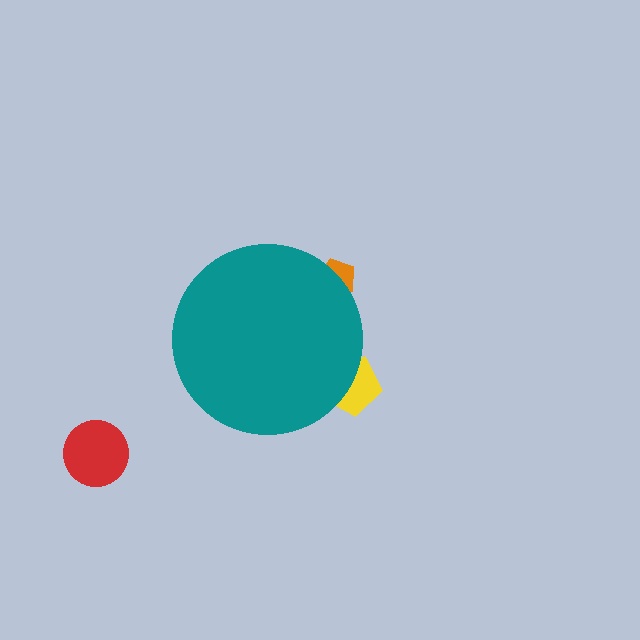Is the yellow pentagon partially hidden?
Yes, the yellow pentagon is partially hidden behind the teal circle.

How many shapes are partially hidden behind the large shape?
2 shapes are partially hidden.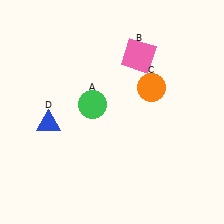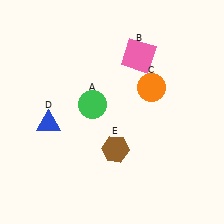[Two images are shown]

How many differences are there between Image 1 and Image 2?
There is 1 difference between the two images.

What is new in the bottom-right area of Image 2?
A brown hexagon (E) was added in the bottom-right area of Image 2.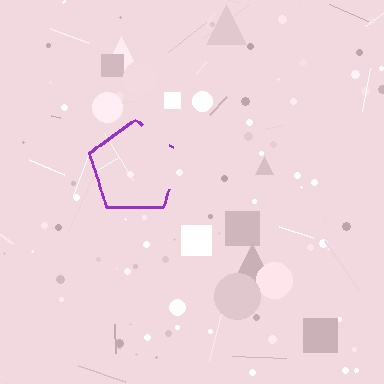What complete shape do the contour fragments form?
The contour fragments form a pentagon.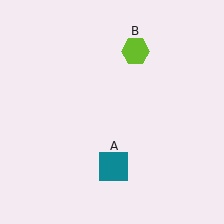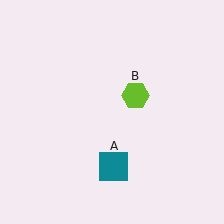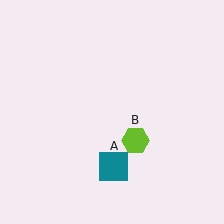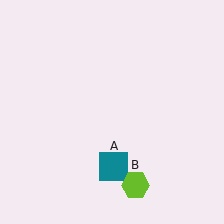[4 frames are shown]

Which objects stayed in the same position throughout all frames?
Teal square (object A) remained stationary.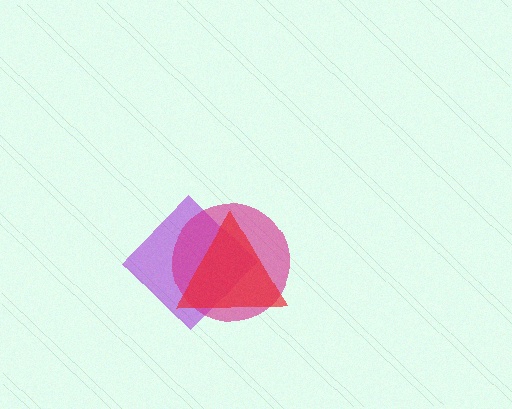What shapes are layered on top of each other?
The layered shapes are: a purple diamond, a magenta circle, a red triangle.